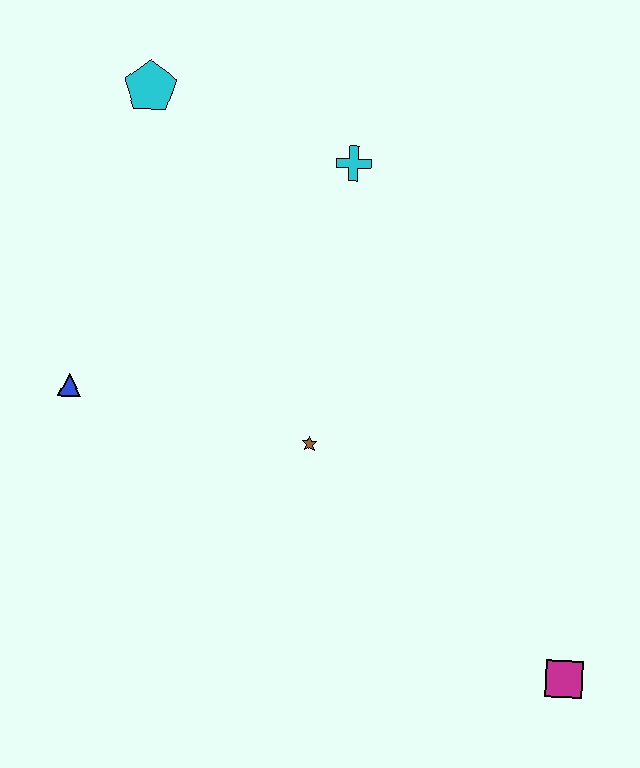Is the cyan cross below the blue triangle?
No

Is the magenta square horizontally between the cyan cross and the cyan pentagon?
No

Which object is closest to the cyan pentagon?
The cyan cross is closest to the cyan pentagon.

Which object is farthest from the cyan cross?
The magenta square is farthest from the cyan cross.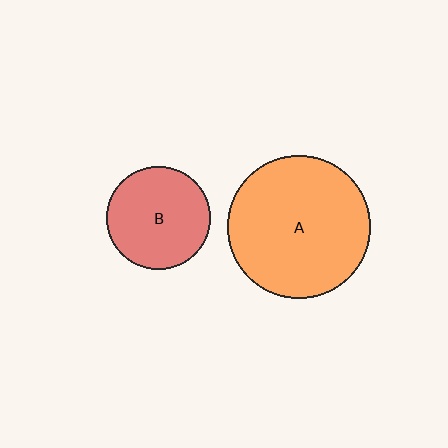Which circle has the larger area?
Circle A (orange).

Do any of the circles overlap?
No, none of the circles overlap.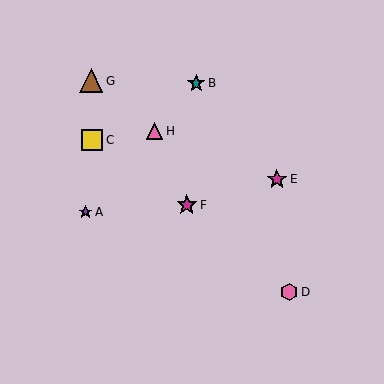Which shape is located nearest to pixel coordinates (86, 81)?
The brown triangle (labeled G) at (91, 81) is nearest to that location.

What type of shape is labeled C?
Shape C is a yellow square.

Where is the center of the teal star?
The center of the teal star is at (196, 83).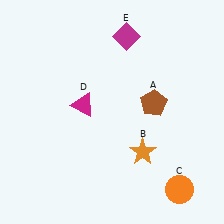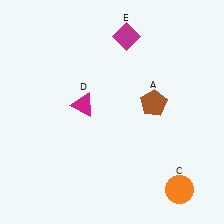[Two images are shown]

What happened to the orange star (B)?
The orange star (B) was removed in Image 2. It was in the bottom-right area of Image 1.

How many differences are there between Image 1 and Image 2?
There is 1 difference between the two images.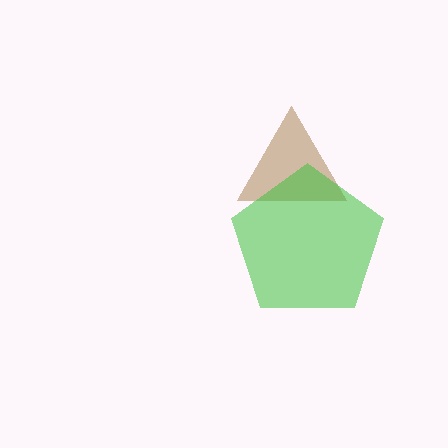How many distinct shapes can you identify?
There are 2 distinct shapes: a brown triangle, a green pentagon.